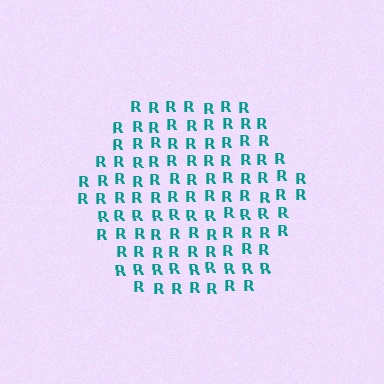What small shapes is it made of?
It is made of small letter R's.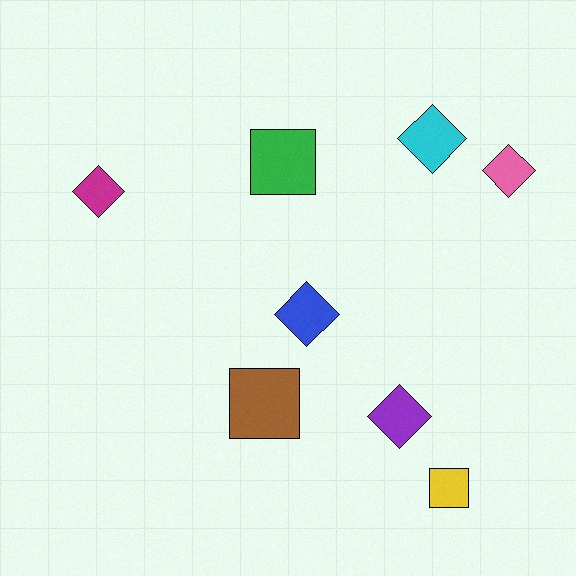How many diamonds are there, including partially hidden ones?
There are 5 diamonds.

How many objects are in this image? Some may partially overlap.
There are 8 objects.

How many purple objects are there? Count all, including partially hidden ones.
There is 1 purple object.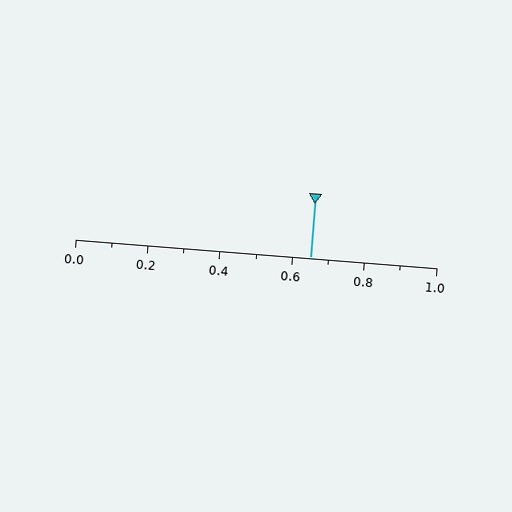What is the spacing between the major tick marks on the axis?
The major ticks are spaced 0.2 apart.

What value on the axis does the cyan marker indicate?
The marker indicates approximately 0.65.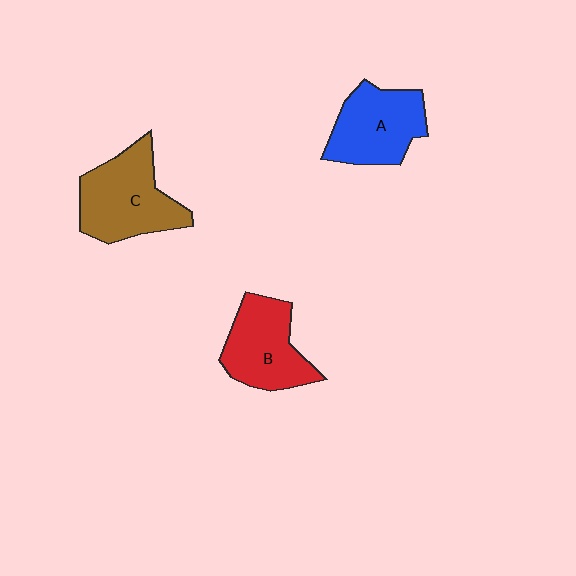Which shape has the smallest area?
Shape B (red).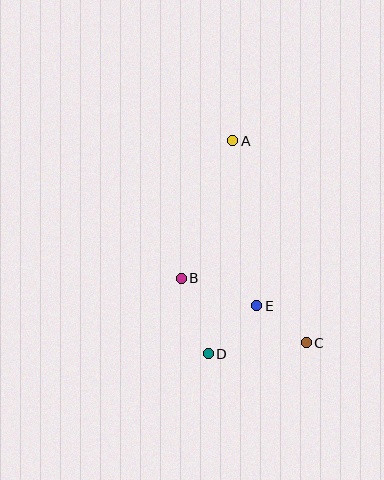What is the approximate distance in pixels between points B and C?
The distance between B and C is approximately 140 pixels.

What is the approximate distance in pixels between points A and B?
The distance between A and B is approximately 147 pixels.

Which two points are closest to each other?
Points C and E are closest to each other.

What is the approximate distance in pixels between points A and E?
The distance between A and E is approximately 167 pixels.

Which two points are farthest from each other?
Points A and C are farthest from each other.